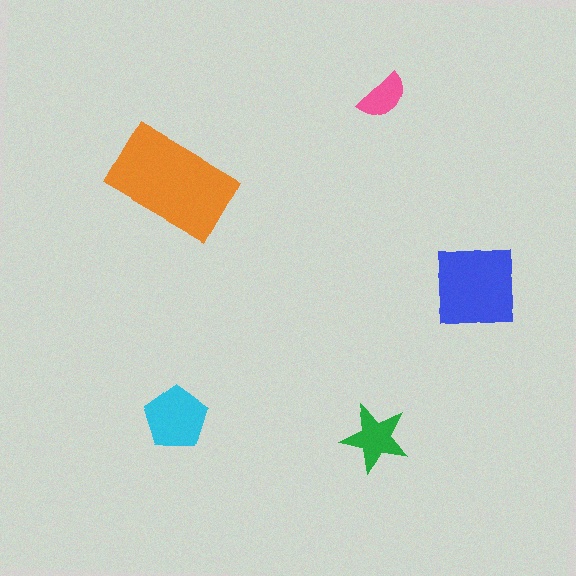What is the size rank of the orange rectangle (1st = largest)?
1st.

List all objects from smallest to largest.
The pink semicircle, the green star, the cyan pentagon, the blue square, the orange rectangle.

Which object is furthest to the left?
The orange rectangle is leftmost.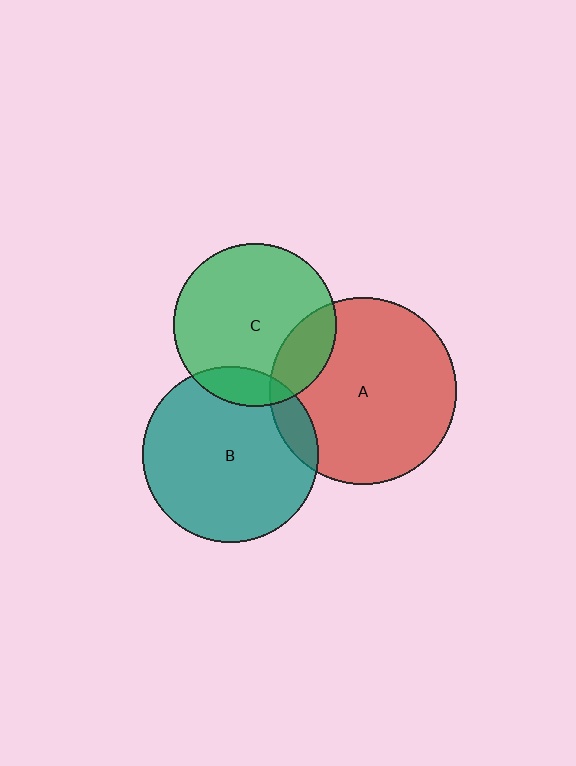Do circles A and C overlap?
Yes.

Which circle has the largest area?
Circle A (red).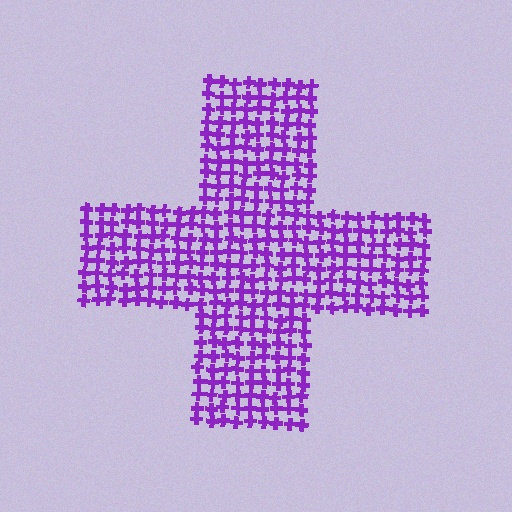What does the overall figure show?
The overall figure shows a cross.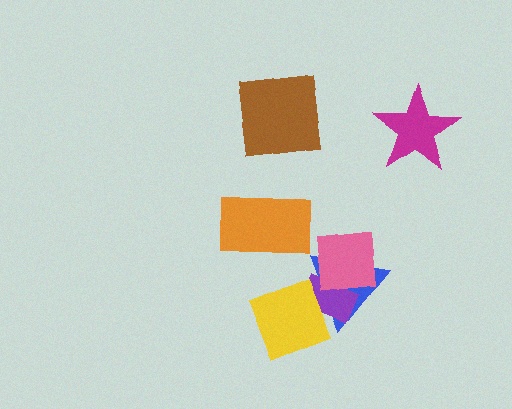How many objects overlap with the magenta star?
0 objects overlap with the magenta star.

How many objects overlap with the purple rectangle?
3 objects overlap with the purple rectangle.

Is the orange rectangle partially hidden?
No, no other shape covers it.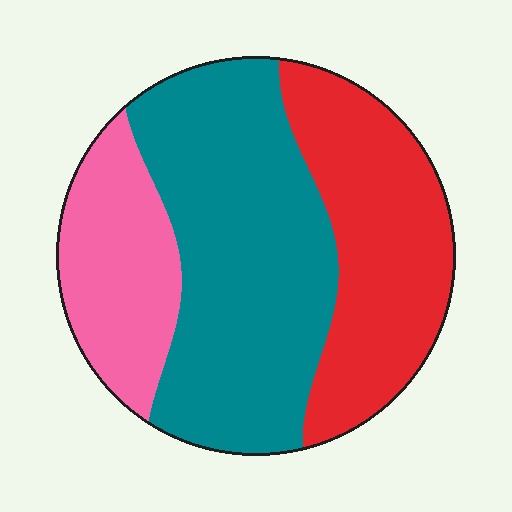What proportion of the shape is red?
Red takes up about one third (1/3) of the shape.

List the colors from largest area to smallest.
From largest to smallest: teal, red, pink.